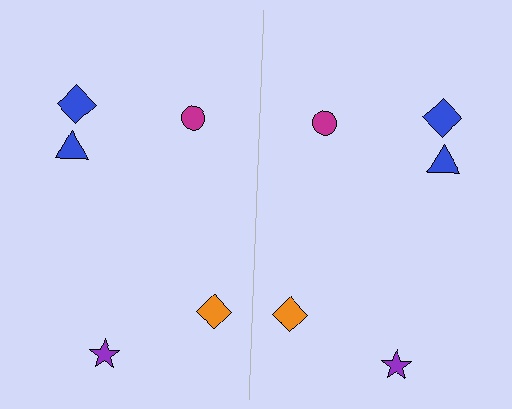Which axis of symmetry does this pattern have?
The pattern has a vertical axis of symmetry running through the center of the image.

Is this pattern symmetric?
Yes, this pattern has bilateral (reflection) symmetry.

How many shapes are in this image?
There are 10 shapes in this image.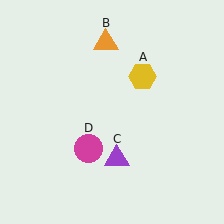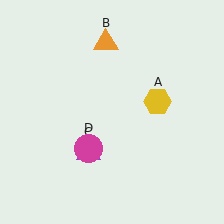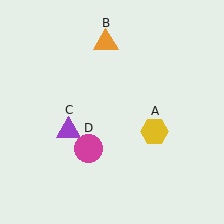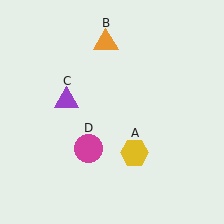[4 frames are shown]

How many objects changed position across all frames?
2 objects changed position: yellow hexagon (object A), purple triangle (object C).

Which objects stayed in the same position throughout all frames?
Orange triangle (object B) and magenta circle (object D) remained stationary.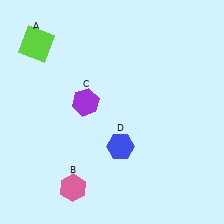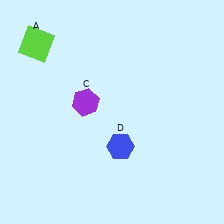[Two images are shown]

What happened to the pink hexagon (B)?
The pink hexagon (B) was removed in Image 2. It was in the bottom-left area of Image 1.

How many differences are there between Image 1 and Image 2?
There is 1 difference between the two images.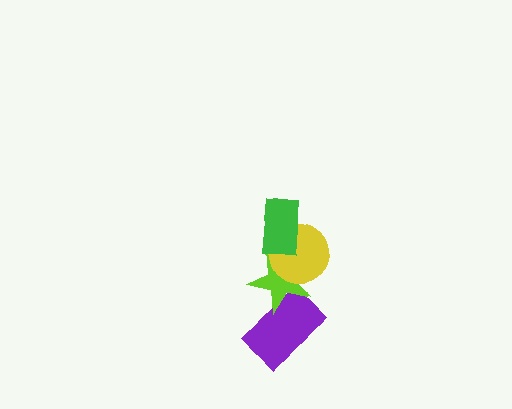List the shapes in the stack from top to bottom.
From top to bottom: the green rectangle, the yellow circle, the lime star, the purple rectangle.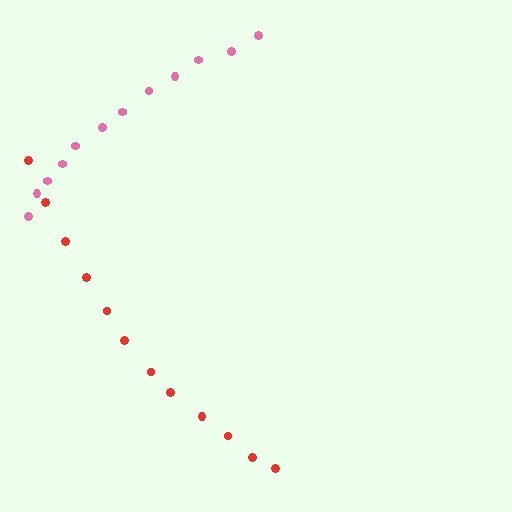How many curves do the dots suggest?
There are 2 distinct paths.